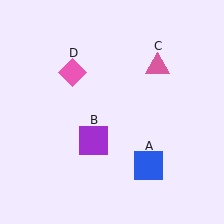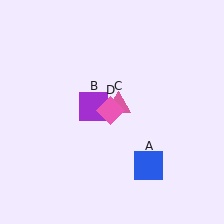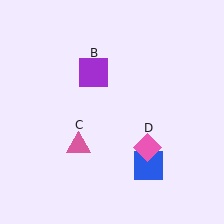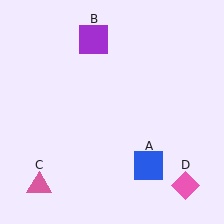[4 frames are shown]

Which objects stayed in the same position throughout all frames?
Blue square (object A) remained stationary.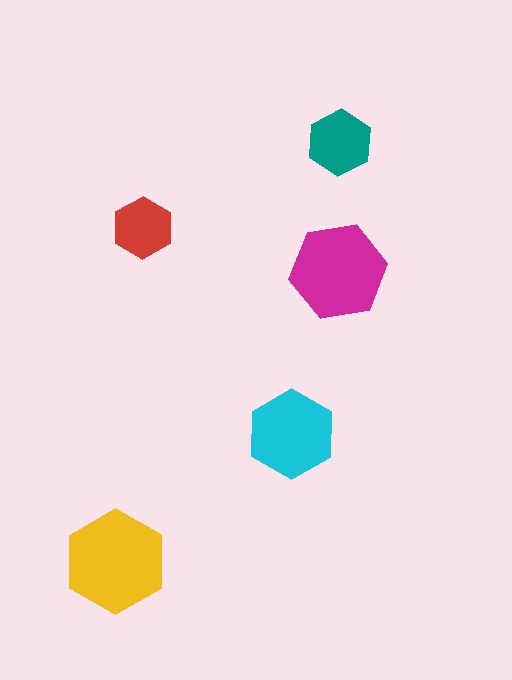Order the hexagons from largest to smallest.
the yellow one, the magenta one, the cyan one, the teal one, the red one.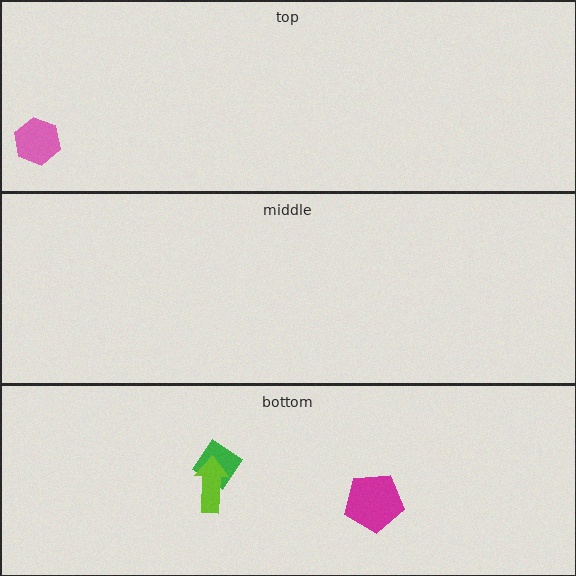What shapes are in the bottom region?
The green diamond, the lime arrow, the magenta pentagon.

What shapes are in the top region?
The pink hexagon.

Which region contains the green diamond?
The bottom region.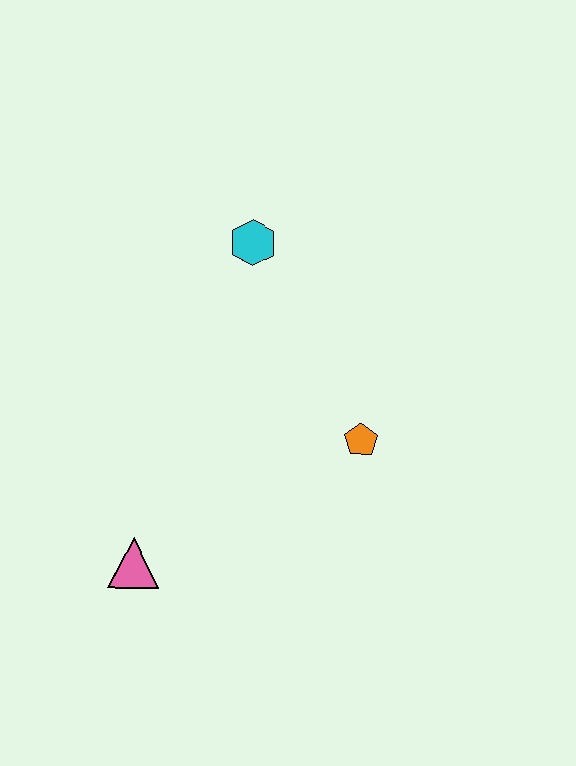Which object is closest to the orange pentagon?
The cyan hexagon is closest to the orange pentagon.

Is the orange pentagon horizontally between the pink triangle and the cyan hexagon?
No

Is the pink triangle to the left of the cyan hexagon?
Yes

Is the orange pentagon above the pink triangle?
Yes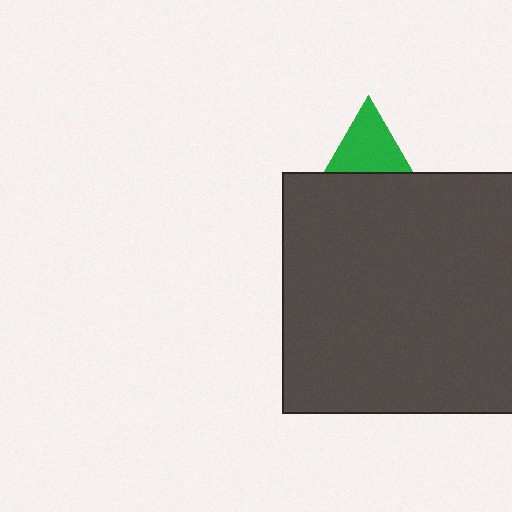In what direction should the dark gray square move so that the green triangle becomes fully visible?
The dark gray square should move down. That is the shortest direction to clear the overlap and leave the green triangle fully visible.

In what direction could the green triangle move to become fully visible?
The green triangle could move up. That would shift it out from behind the dark gray square entirely.